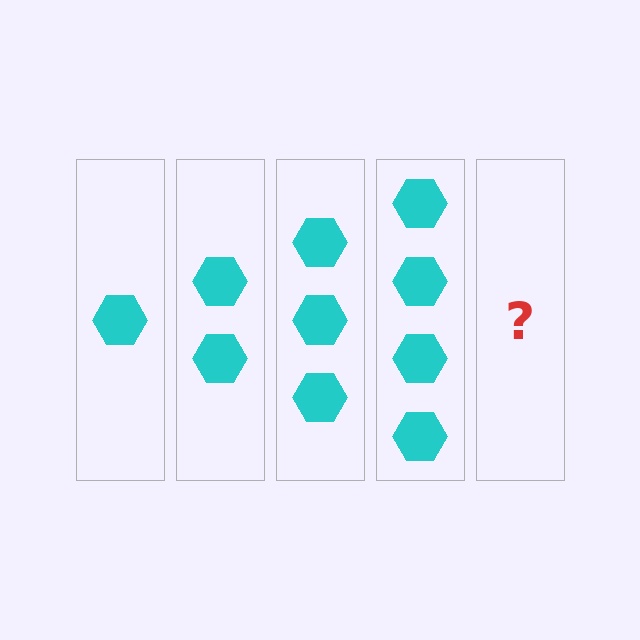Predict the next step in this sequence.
The next step is 5 hexagons.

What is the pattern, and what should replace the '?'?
The pattern is that each step adds one more hexagon. The '?' should be 5 hexagons.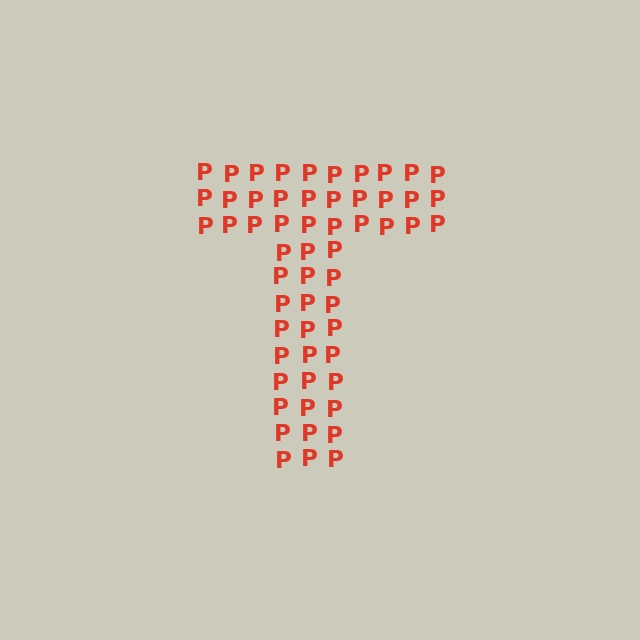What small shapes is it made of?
It is made of small letter P's.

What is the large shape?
The large shape is the letter T.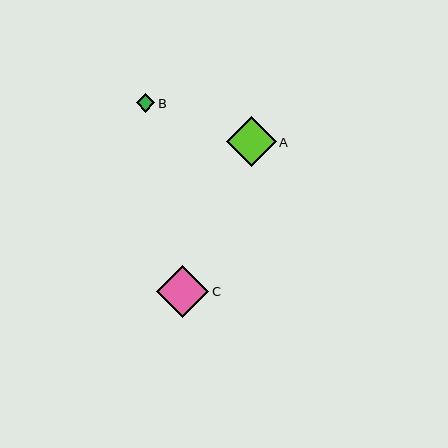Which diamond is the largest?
Diamond C is the largest with a size of approximately 52 pixels.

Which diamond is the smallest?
Diamond B is the smallest with a size of approximately 19 pixels.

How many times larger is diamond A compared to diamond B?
Diamond A is approximately 2.7 times the size of diamond B.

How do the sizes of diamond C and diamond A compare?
Diamond C and diamond A are approximately the same size.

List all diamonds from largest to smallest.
From largest to smallest: C, A, B.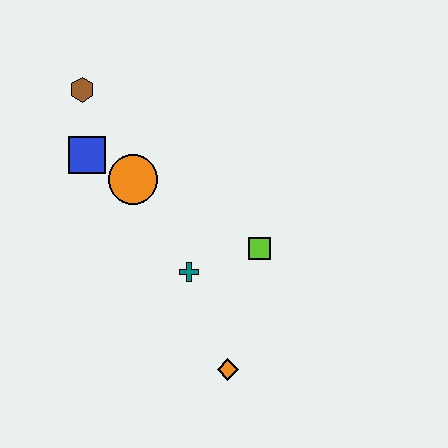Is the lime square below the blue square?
Yes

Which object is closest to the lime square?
The teal cross is closest to the lime square.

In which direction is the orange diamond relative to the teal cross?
The orange diamond is below the teal cross.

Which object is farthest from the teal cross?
The brown hexagon is farthest from the teal cross.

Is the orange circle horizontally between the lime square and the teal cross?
No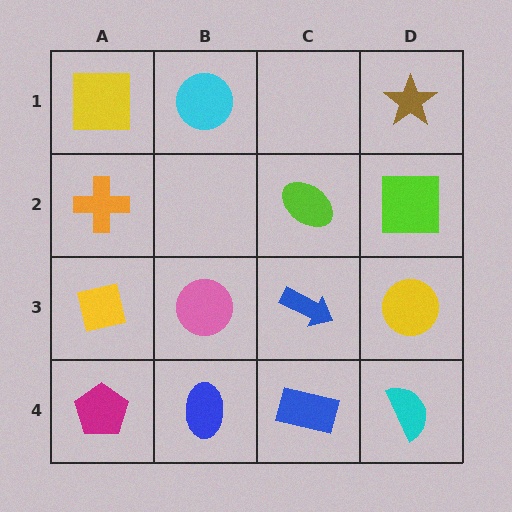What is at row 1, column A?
A yellow square.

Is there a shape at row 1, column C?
No, that cell is empty.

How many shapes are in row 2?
3 shapes.